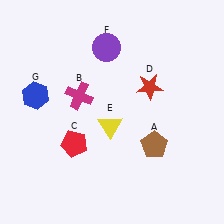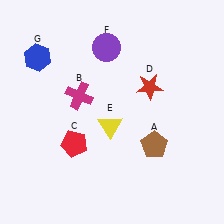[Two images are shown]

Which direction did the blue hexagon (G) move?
The blue hexagon (G) moved up.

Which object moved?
The blue hexagon (G) moved up.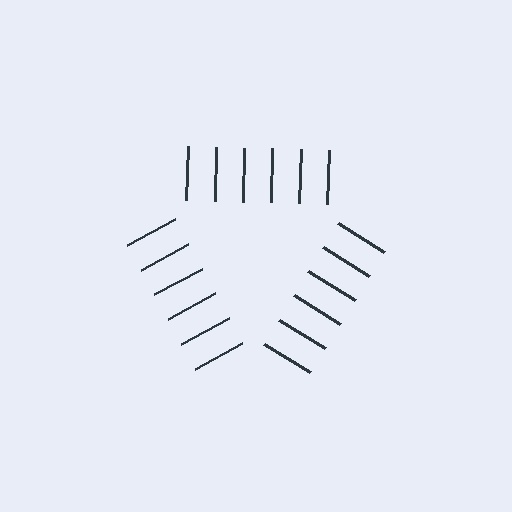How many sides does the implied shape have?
3 sides — the line-ends trace a triangle.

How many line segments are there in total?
18 — 6 along each of the 3 edges.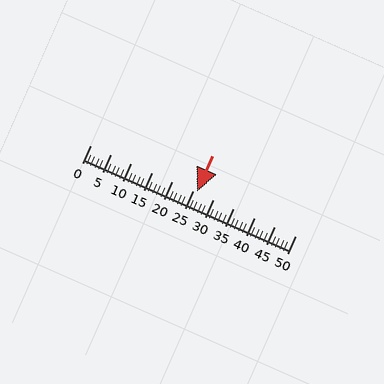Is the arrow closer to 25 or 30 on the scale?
The arrow is closer to 25.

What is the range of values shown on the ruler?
The ruler shows values from 0 to 50.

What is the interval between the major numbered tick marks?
The major tick marks are spaced 5 units apart.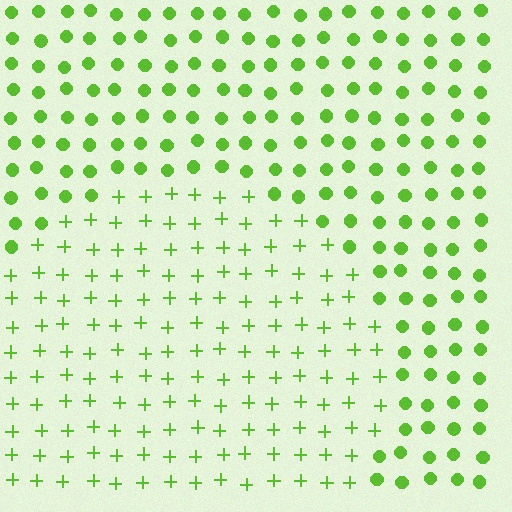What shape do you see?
I see a circle.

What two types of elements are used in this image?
The image uses plus signs inside the circle region and circles outside it.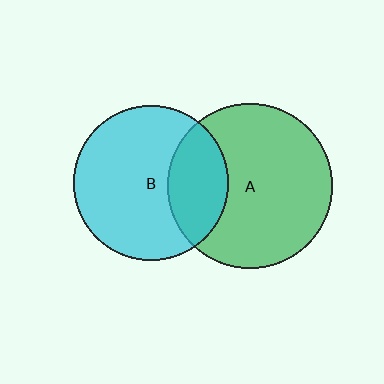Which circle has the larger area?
Circle A (green).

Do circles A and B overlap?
Yes.